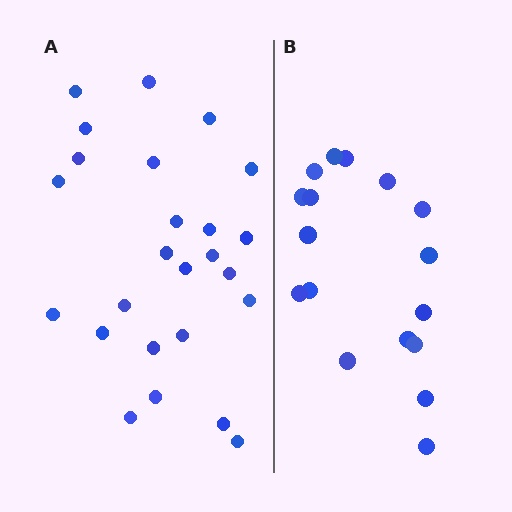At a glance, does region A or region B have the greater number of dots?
Region A (the left region) has more dots.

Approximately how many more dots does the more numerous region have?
Region A has roughly 8 or so more dots than region B.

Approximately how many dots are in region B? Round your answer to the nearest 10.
About 20 dots. (The exact count is 17, which rounds to 20.)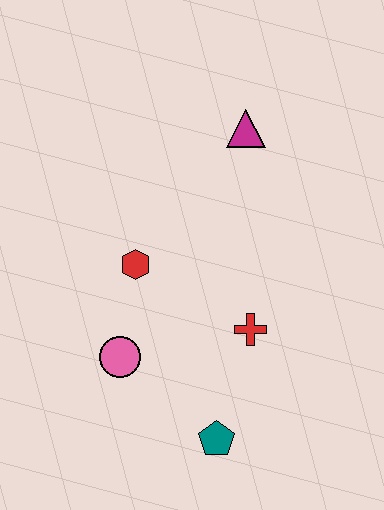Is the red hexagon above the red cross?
Yes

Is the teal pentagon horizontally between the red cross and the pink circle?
Yes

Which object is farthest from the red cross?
The magenta triangle is farthest from the red cross.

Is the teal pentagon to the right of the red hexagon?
Yes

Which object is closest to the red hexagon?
The pink circle is closest to the red hexagon.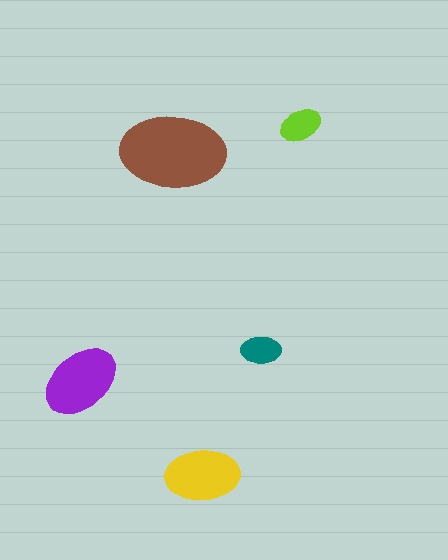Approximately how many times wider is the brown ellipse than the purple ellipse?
About 1.5 times wider.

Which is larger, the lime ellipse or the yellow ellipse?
The yellow one.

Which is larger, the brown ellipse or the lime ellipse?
The brown one.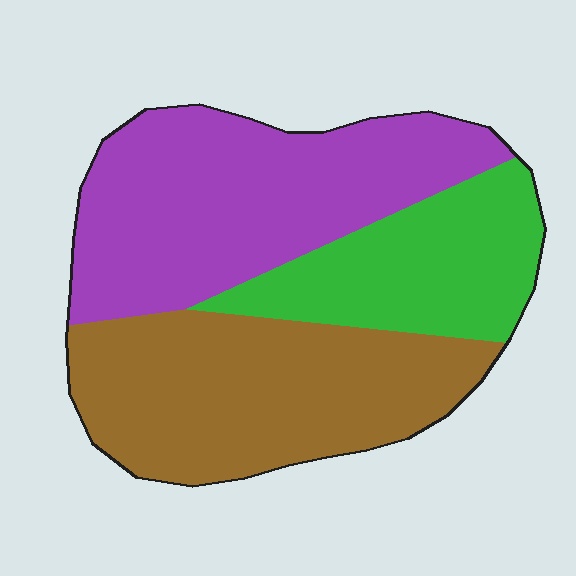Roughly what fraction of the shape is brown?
Brown takes up about three eighths (3/8) of the shape.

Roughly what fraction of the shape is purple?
Purple covers around 40% of the shape.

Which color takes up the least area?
Green, at roughly 25%.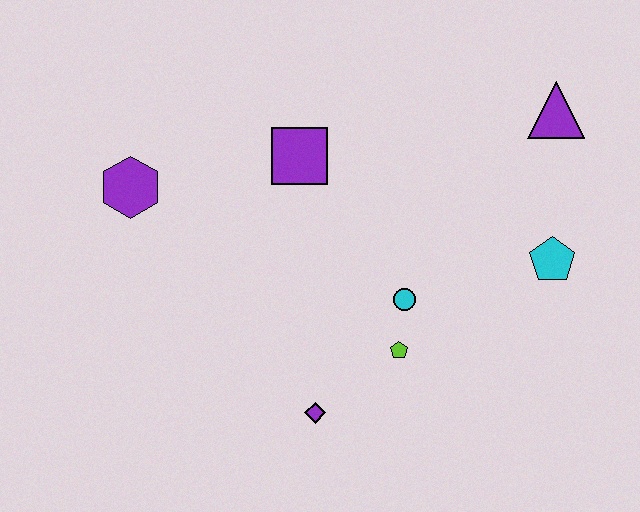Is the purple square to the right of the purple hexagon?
Yes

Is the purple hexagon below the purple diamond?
No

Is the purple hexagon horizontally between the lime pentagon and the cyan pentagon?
No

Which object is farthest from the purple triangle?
The purple hexagon is farthest from the purple triangle.